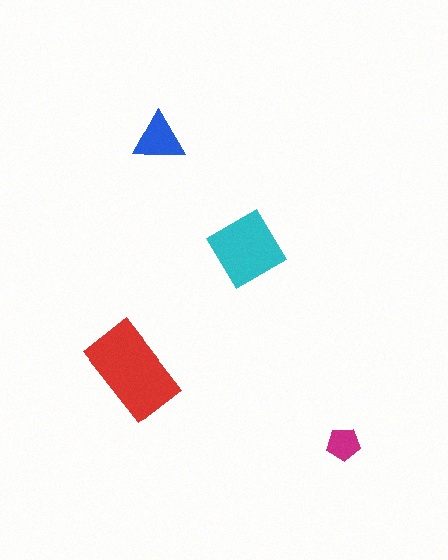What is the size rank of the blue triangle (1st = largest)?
3rd.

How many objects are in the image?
There are 4 objects in the image.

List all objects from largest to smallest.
The red rectangle, the cyan diamond, the blue triangle, the magenta pentagon.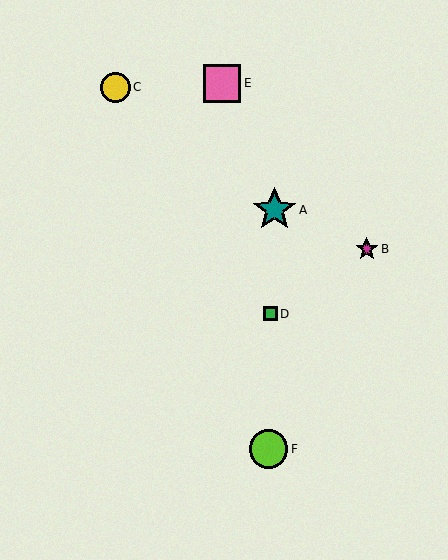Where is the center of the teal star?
The center of the teal star is at (275, 210).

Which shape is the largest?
The teal star (labeled A) is the largest.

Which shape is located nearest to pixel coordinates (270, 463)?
The lime circle (labeled F) at (269, 449) is nearest to that location.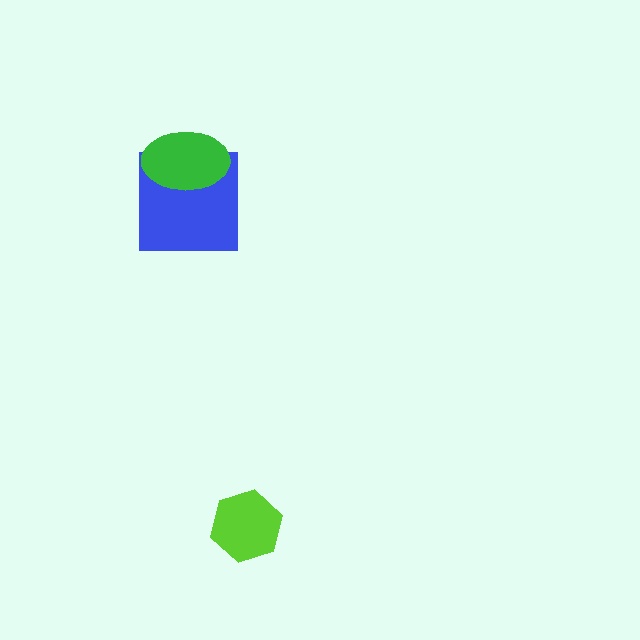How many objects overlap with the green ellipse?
1 object overlaps with the green ellipse.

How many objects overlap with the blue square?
1 object overlaps with the blue square.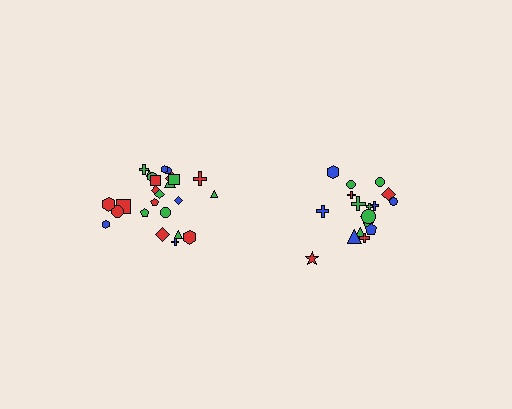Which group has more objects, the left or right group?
The left group.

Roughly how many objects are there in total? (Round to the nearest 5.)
Roughly 45 objects in total.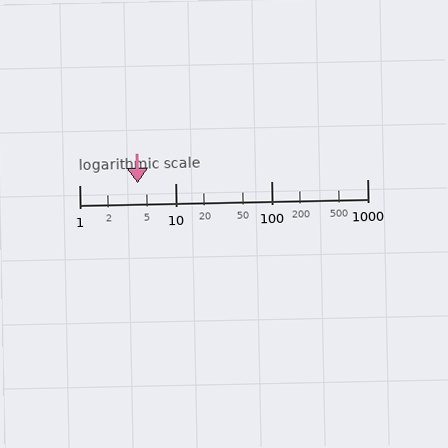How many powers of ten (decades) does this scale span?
The scale spans 3 decades, from 1 to 1000.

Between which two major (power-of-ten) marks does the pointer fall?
The pointer is between 1 and 10.